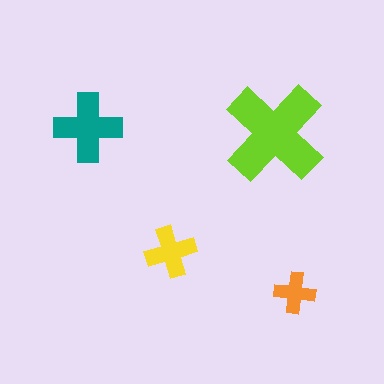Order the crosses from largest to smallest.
the lime one, the teal one, the yellow one, the orange one.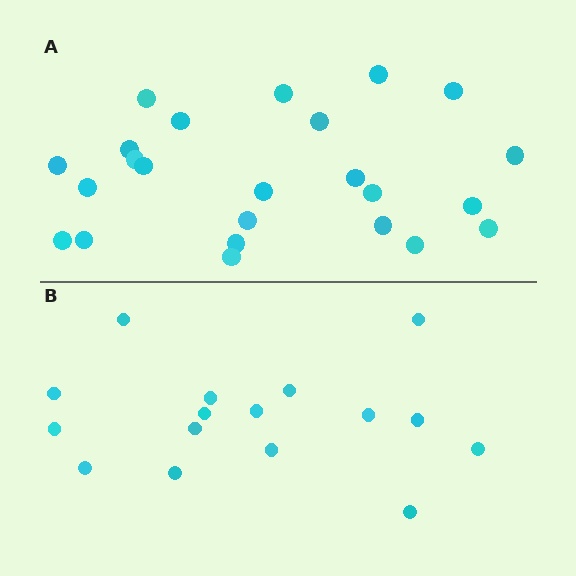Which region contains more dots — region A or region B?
Region A (the top region) has more dots.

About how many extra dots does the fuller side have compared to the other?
Region A has roughly 8 or so more dots than region B.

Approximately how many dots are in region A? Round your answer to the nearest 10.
About 20 dots. (The exact count is 24, which rounds to 20.)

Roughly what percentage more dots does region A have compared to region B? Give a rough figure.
About 50% more.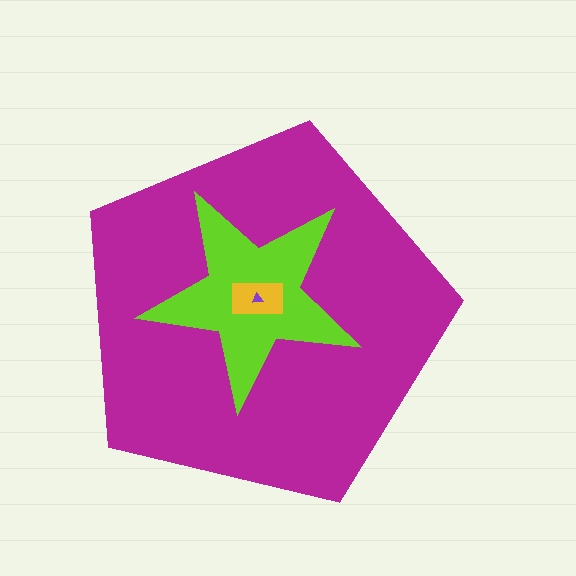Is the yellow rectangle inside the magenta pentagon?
Yes.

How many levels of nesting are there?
4.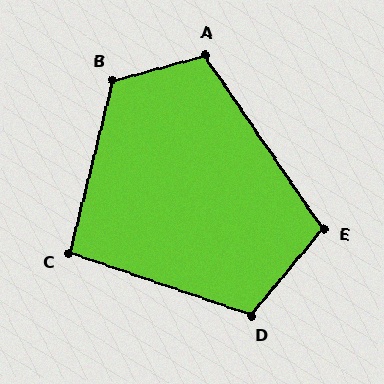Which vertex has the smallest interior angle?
C, at approximately 95 degrees.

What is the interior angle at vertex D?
Approximately 111 degrees (obtuse).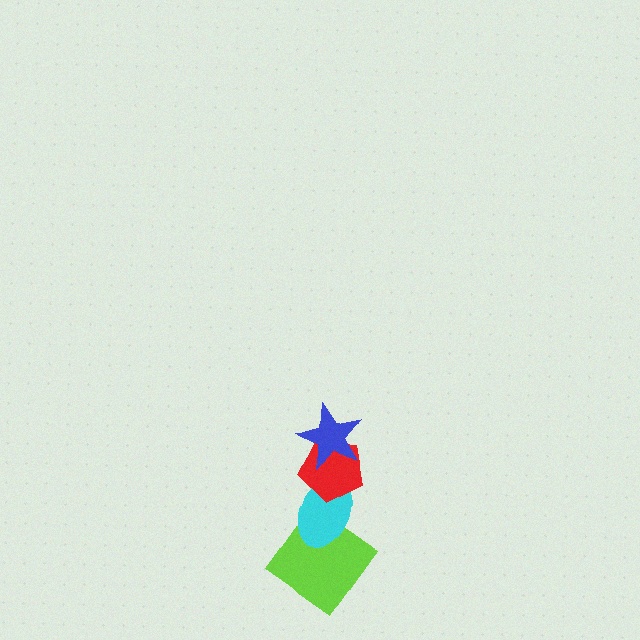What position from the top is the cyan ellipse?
The cyan ellipse is 3rd from the top.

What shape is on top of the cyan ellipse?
The red pentagon is on top of the cyan ellipse.